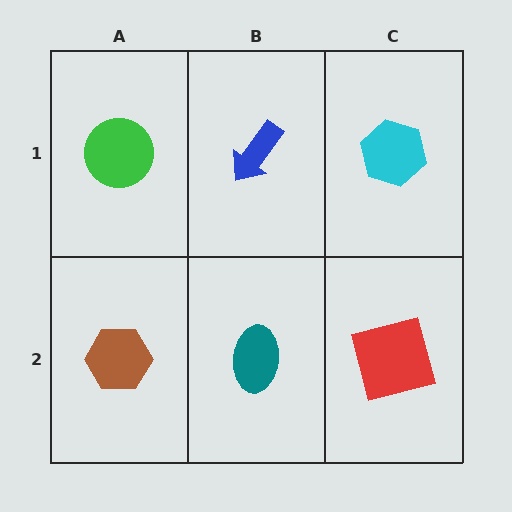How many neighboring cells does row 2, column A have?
2.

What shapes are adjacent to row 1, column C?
A red square (row 2, column C), a blue arrow (row 1, column B).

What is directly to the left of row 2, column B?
A brown hexagon.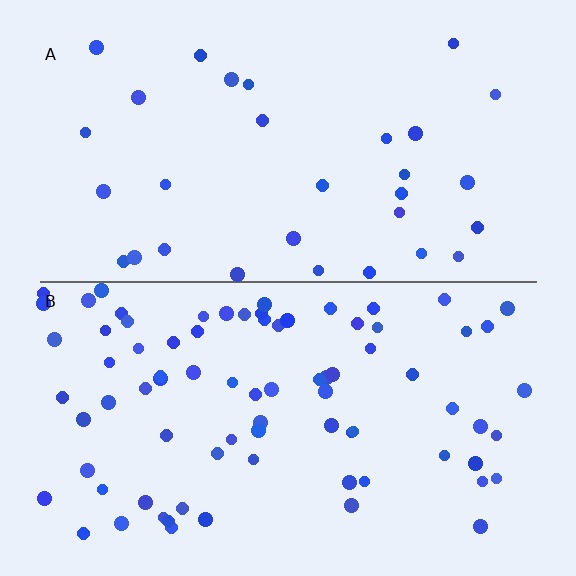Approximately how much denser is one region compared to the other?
Approximately 2.6× — region B over region A.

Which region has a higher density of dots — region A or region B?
B (the bottom).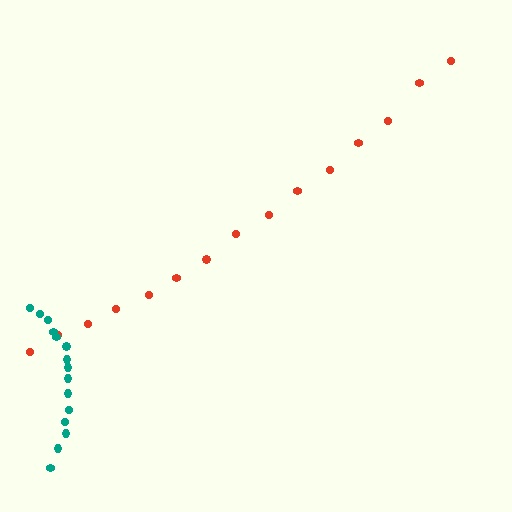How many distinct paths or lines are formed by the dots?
There are 2 distinct paths.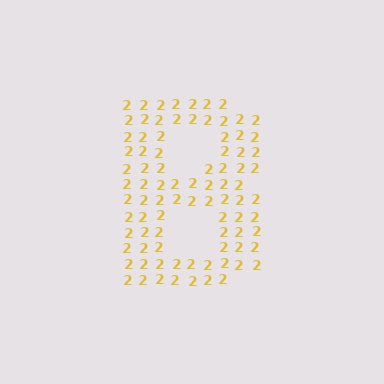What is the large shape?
The large shape is the letter B.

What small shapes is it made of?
It is made of small digit 2's.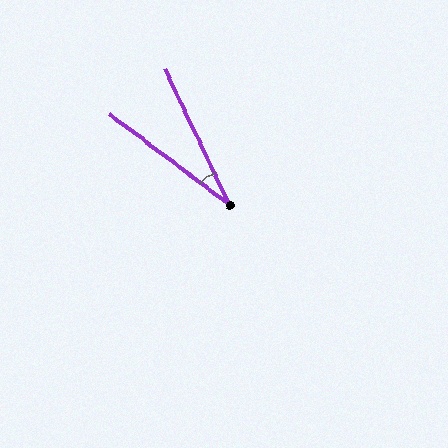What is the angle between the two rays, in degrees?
Approximately 27 degrees.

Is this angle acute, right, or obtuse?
It is acute.